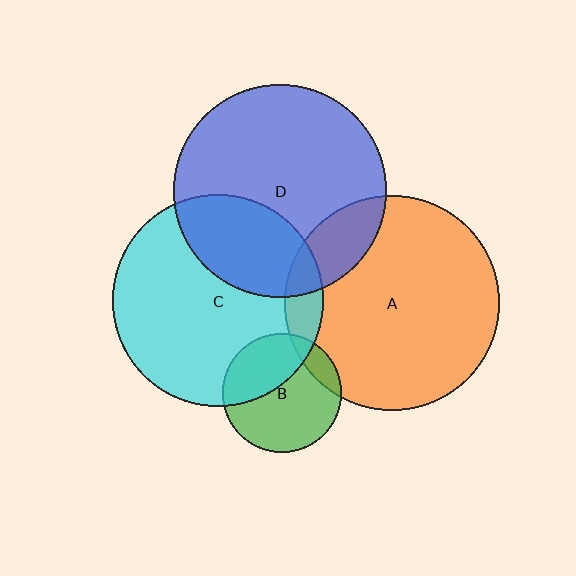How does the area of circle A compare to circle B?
Approximately 3.3 times.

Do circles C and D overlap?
Yes.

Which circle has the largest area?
Circle A (orange).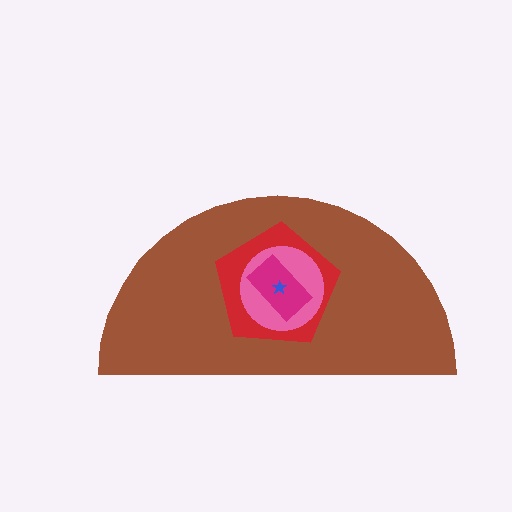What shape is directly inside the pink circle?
The magenta rectangle.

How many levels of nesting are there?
5.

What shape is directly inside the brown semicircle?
The red pentagon.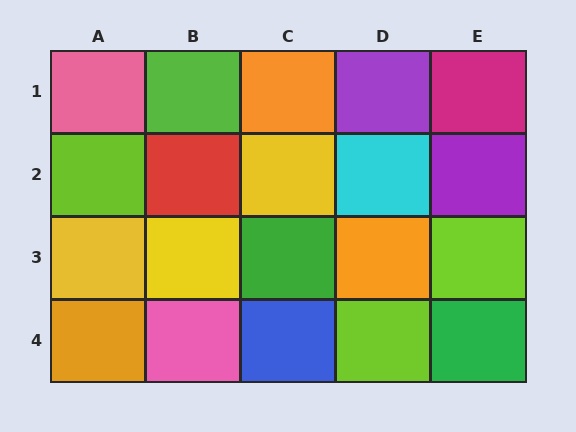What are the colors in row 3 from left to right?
Yellow, yellow, green, orange, lime.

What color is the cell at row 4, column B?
Pink.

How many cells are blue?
1 cell is blue.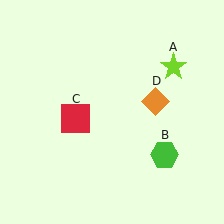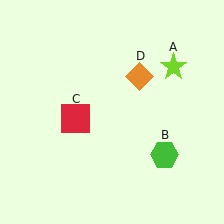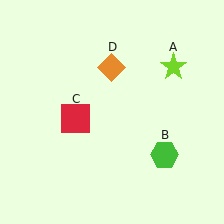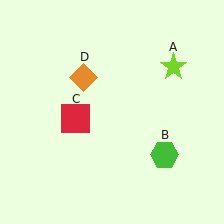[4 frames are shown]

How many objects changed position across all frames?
1 object changed position: orange diamond (object D).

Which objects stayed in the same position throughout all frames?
Lime star (object A) and green hexagon (object B) and red square (object C) remained stationary.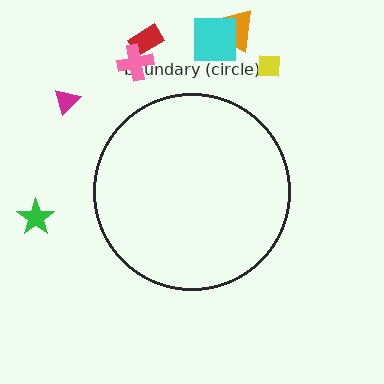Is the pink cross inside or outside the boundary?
Outside.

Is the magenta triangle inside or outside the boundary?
Outside.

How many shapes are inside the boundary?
0 inside, 7 outside.